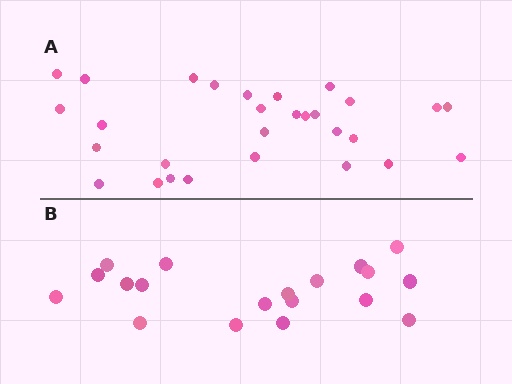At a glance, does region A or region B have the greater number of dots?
Region A (the top region) has more dots.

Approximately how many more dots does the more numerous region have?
Region A has roughly 10 or so more dots than region B.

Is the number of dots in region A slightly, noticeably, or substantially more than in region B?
Region A has substantially more. The ratio is roughly 1.5 to 1.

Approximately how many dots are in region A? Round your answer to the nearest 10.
About 30 dots. (The exact count is 29, which rounds to 30.)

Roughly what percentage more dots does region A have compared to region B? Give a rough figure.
About 55% more.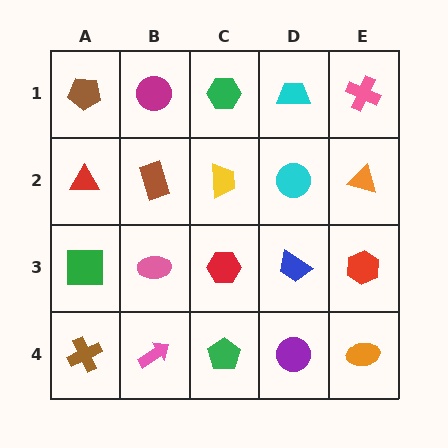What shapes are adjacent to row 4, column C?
A red hexagon (row 3, column C), a pink arrow (row 4, column B), a purple circle (row 4, column D).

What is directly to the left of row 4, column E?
A purple circle.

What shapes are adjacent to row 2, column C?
A green hexagon (row 1, column C), a red hexagon (row 3, column C), a brown rectangle (row 2, column B), a cyan circle (row 2, column D).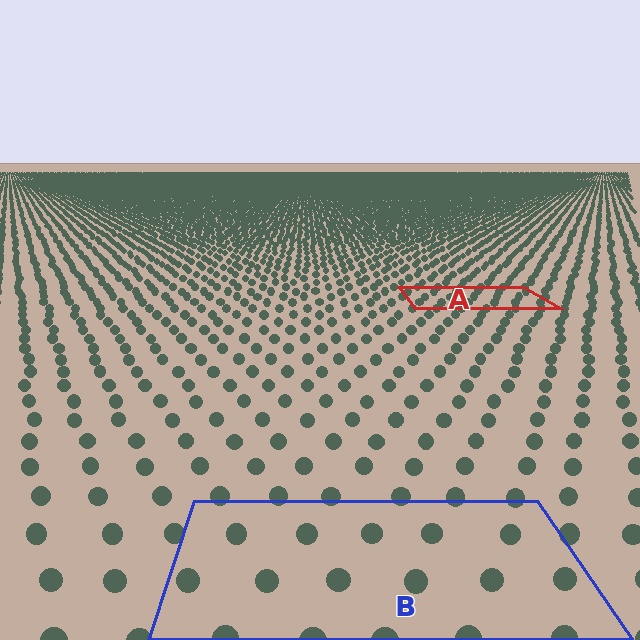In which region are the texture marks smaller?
The texture marks are smaller in region A, because it is farther away.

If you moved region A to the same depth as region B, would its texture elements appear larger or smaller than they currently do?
They would appear larger. At a closer depth, the same texture elements are projected at a bigger on-screen size.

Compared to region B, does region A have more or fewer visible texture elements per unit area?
Region A has more texture elements per unit area — they are packed more densely because it is farther away.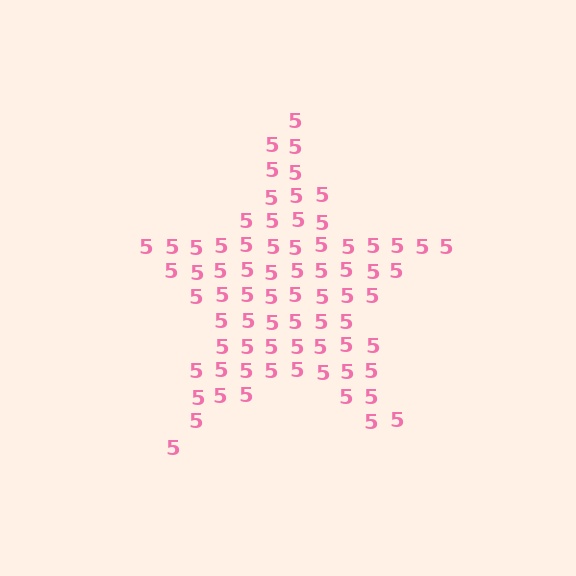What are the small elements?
The small elements are digit 5's.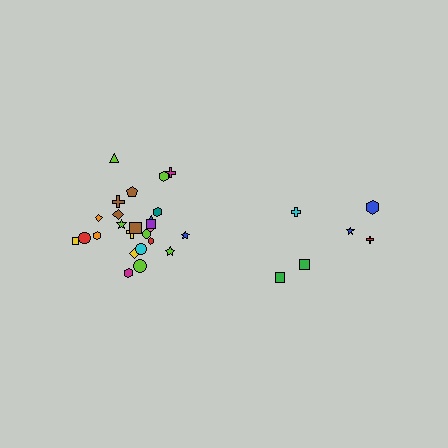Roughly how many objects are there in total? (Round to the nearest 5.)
Roughly 30 objects in total.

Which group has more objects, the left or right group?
The left group.